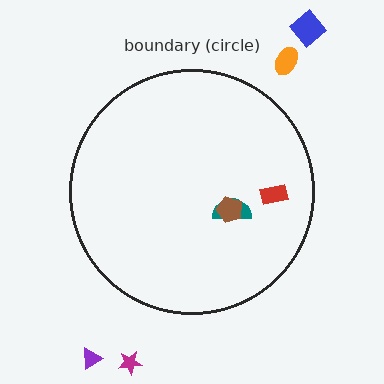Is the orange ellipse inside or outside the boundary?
Outside.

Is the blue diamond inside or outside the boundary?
Outside.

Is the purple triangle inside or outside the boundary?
Outside.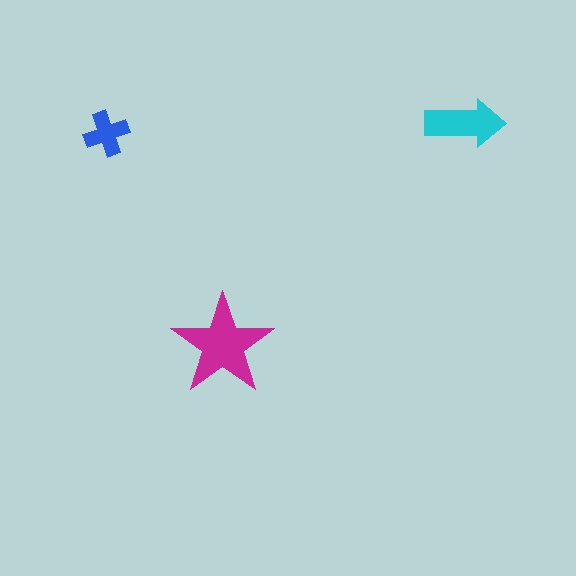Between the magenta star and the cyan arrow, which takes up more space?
The magenta star.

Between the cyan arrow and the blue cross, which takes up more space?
The cyan arrow.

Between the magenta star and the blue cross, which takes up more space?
The magenta star.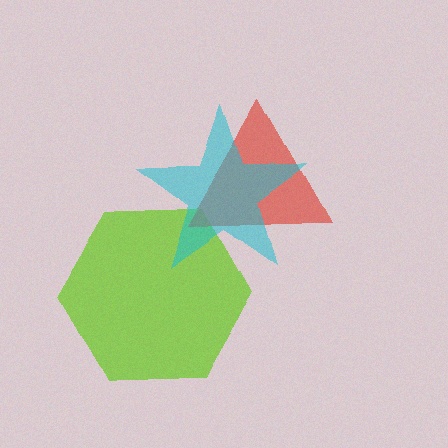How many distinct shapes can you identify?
There are 3 distinct shapes: a lime hexagon, a red triangle, a cyan star.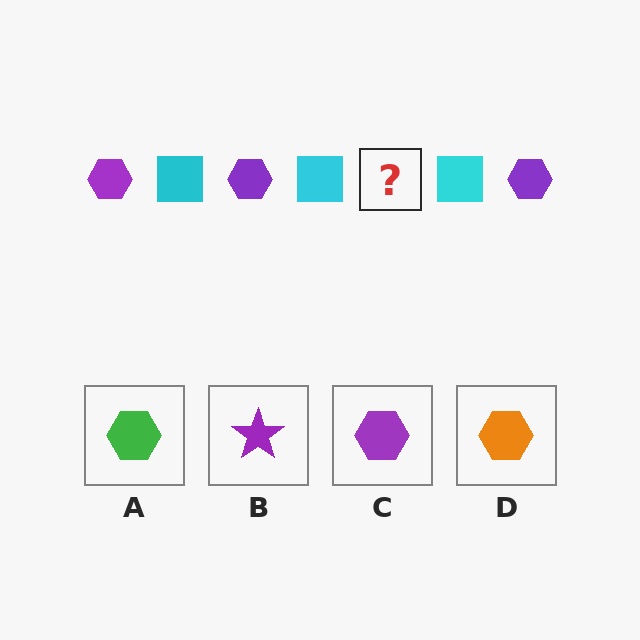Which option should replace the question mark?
Option C.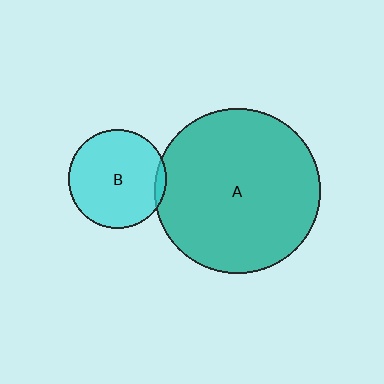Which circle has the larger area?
Circle A (teal).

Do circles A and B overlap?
Yes.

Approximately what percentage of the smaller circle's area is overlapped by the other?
Approximately 5%.